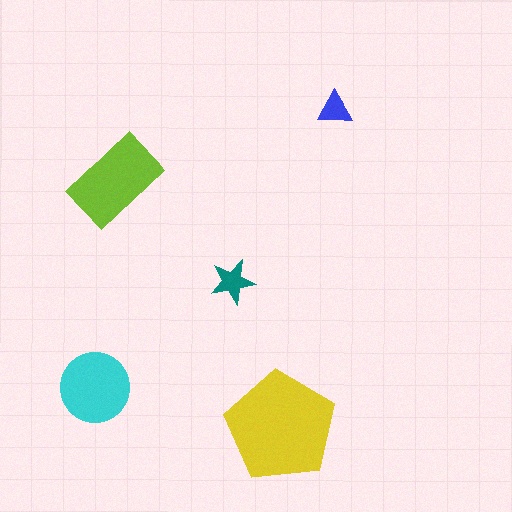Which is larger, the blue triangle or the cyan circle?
The cyan circle.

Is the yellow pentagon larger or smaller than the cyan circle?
Larger.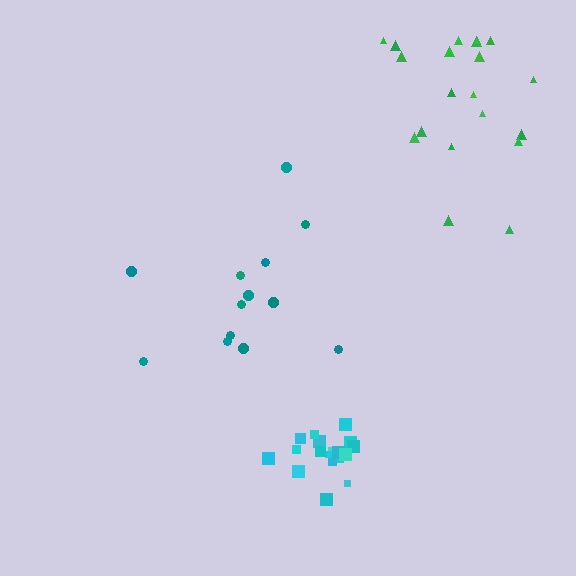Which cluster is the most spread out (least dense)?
Teal.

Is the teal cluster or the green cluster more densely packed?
Green.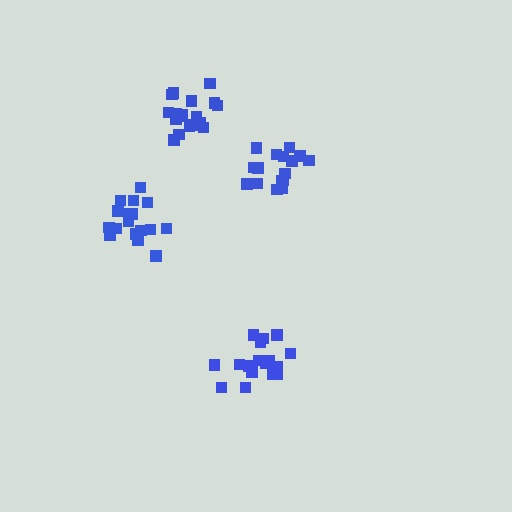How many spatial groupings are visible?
There are 4 spatial groupings.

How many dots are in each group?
Group 1: 19 dots, Group 2: 18 dots, Group 3: 16 dots, Group 4: 18 dots (71 total).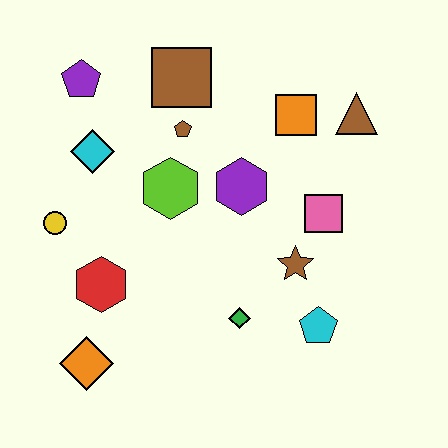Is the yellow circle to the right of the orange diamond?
No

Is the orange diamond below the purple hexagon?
Yes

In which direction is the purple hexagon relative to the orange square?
The purple hexagon is below the orange square.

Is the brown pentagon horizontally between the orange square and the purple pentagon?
Yes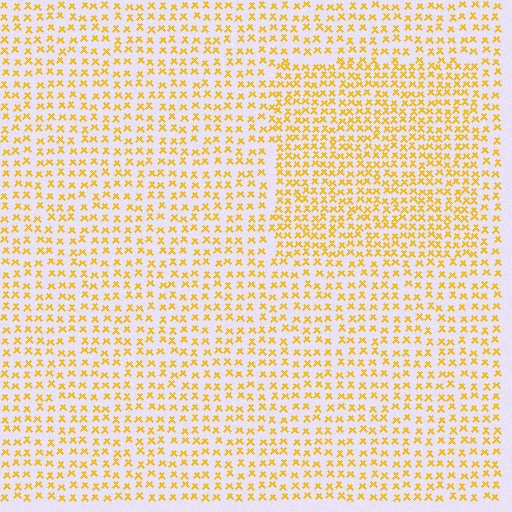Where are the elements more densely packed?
The elements are more densely packed inside the rectangle boundary.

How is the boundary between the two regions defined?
The boundary is defined by a change in element density (approximately 1.6x ratio). All elements are the same color, size, and shape.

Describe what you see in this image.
The image contains small yellow elements arranged at two different densities. A rectangle-shaped region is visible where the elements are more densely packed than the surrounding area.